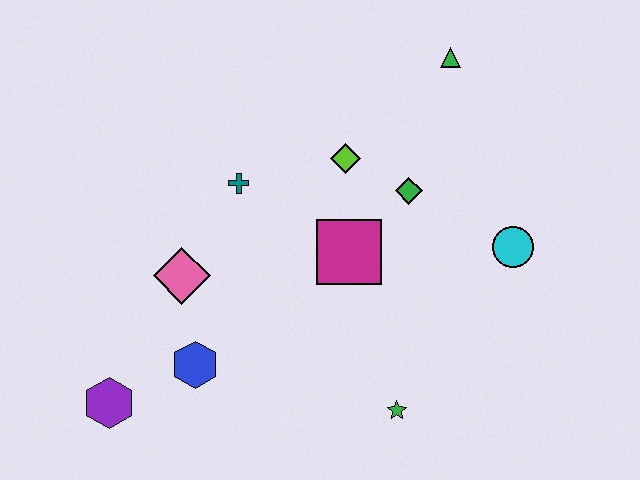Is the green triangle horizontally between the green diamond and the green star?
No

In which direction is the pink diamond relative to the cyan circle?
The pink diamond is to the left of the cyan circle.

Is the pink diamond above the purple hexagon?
Yes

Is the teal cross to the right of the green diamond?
No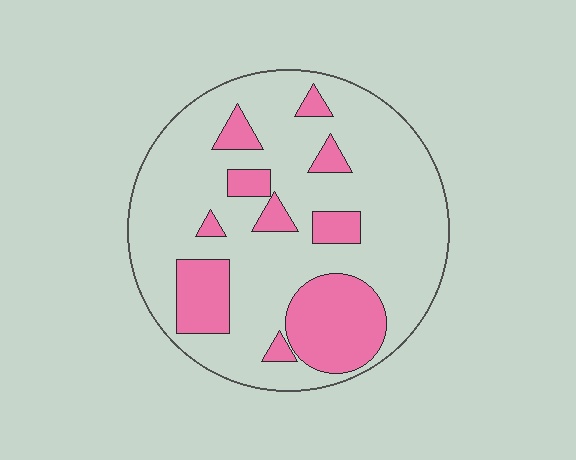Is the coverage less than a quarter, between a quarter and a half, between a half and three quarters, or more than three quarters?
Less than a quarter.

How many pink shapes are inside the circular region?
10.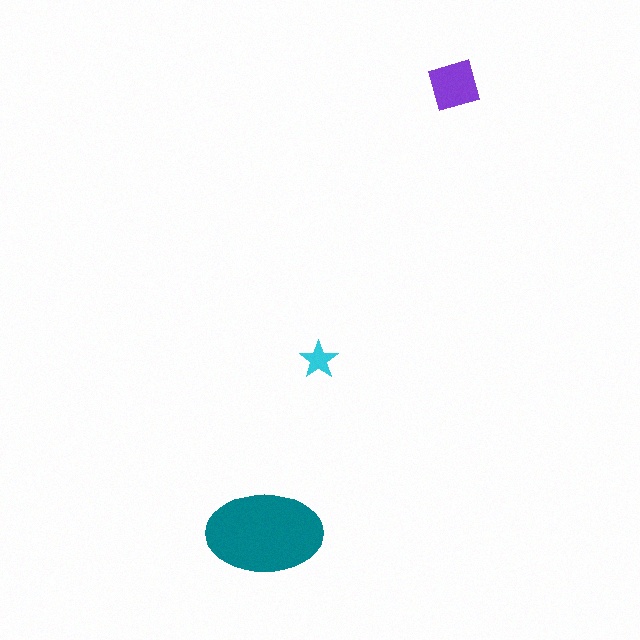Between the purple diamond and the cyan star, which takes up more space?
The purple diamond.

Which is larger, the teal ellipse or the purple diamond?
The teal ellipse.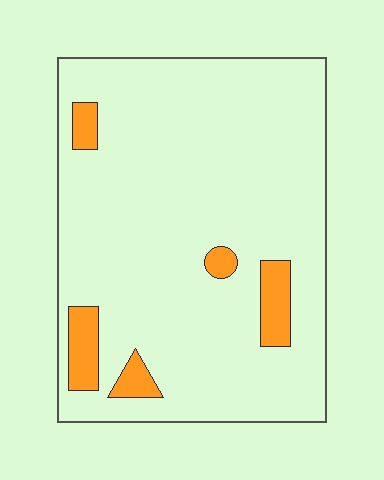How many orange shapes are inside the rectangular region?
5.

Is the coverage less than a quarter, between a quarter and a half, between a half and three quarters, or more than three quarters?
Less than a quarter.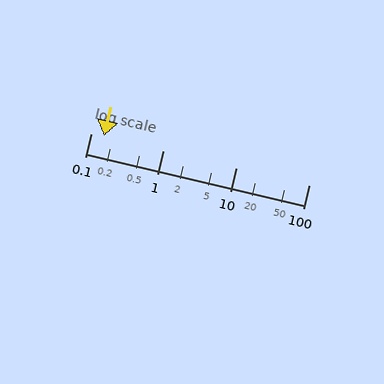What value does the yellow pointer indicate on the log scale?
The pointer indicates approximately 0.15.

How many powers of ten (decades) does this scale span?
The scale spans 3 decades, from 0.1 to 100.